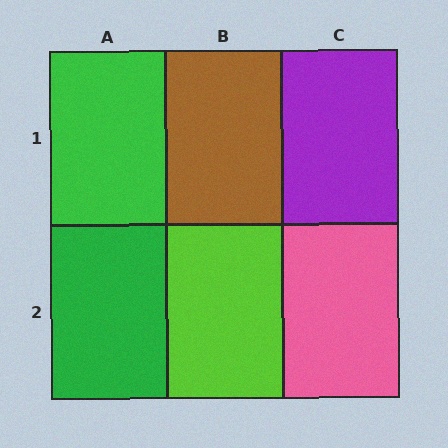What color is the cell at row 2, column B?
Lime.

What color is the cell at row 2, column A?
Green.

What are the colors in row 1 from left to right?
Green, brown, purple.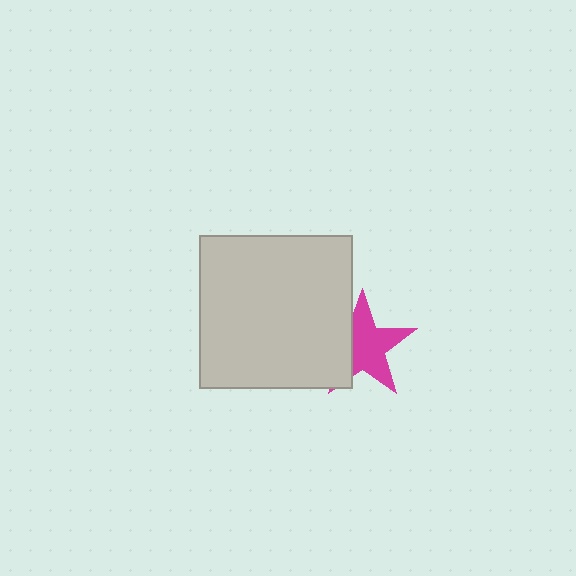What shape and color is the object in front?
The object in front is a light gray square.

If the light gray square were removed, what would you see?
You would see the complete magenta star.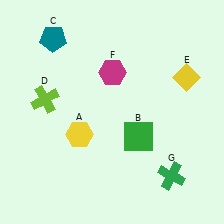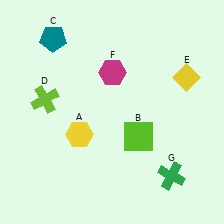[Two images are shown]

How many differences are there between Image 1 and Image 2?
There is 1 difference between the two images.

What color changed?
The square (B) changed from green in Image 1 to lime in Image 2.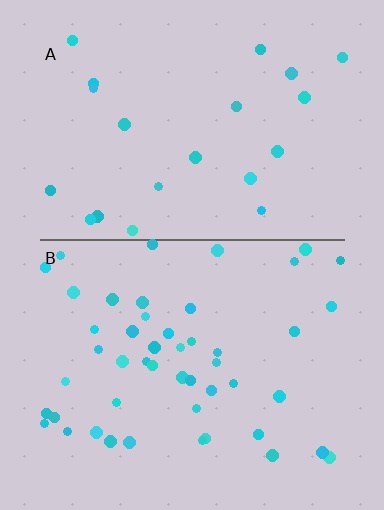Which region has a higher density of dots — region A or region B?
B (the bottom).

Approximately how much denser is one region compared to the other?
Approximately 2.2× — region B over region A.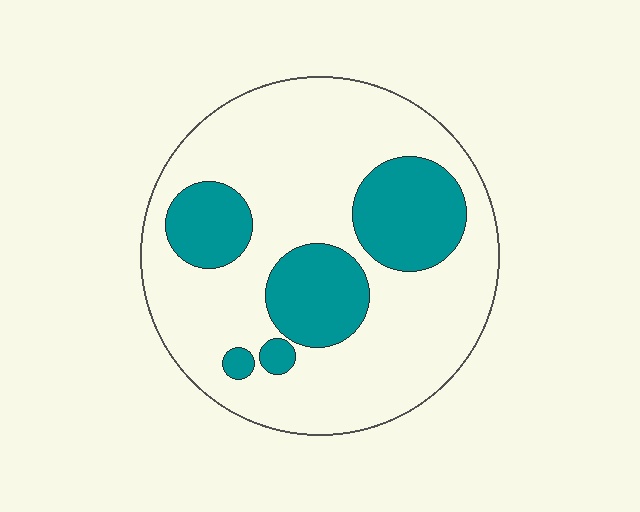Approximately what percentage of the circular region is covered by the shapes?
Approximately 25%.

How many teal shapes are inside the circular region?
5.